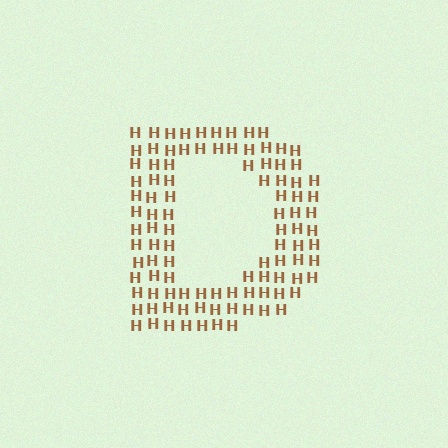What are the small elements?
The small elements are letter H's.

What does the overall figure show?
The overall figure shows the letter D.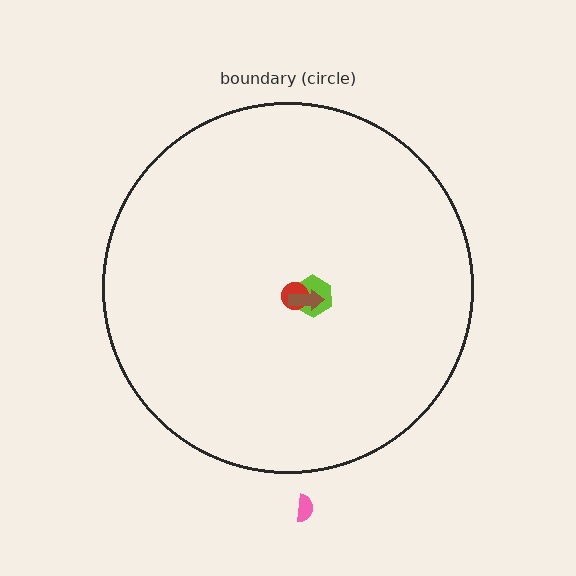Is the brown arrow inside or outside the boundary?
Inside.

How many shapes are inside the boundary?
3 inside, 1 outside.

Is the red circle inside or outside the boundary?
Inside.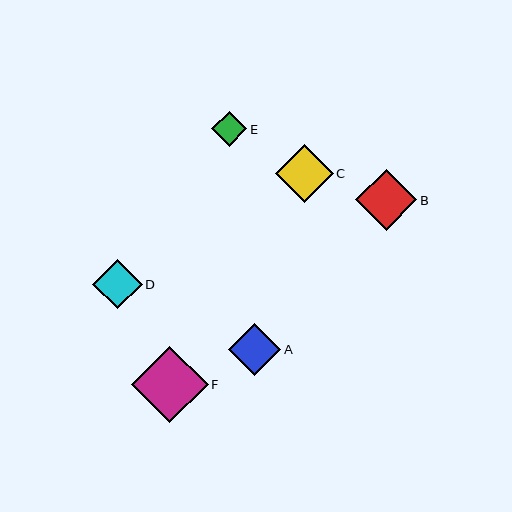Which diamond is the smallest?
Diamond E is the smallest with a size of approximately 35 pixels.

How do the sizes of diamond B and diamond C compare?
Diamond B and diamond C are approximately the same size.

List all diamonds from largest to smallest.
From largest to smallest: F, B, C, A, D, E.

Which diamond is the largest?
Diamond F is the largest with a size of approximately 77 pixels.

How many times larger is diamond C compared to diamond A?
Diamond C is approximately 1.1 times the size of diamond A.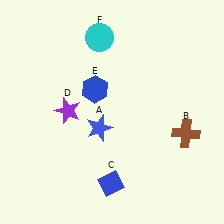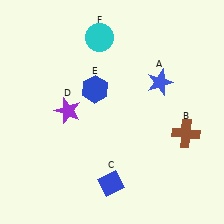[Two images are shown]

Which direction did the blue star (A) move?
The blue star (A) moved right.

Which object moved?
The blue star (A) moved right.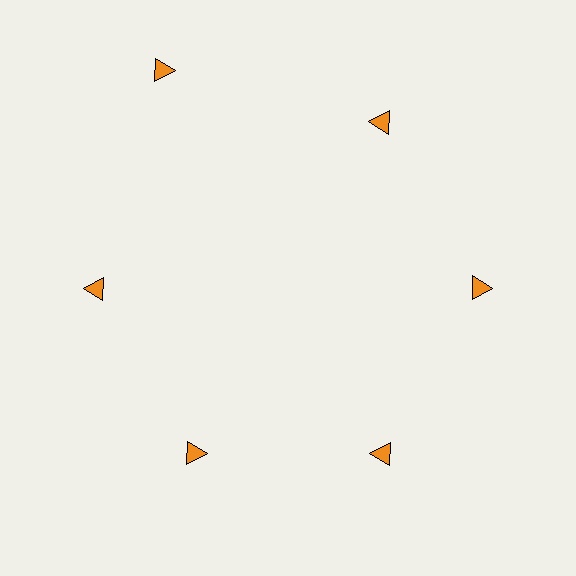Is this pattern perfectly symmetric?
No. The 6 orange triangles are arranged in a ring, but one element near the 11 o'clock position is pushed outward from the center, breaking the 6-fold rotational symmetry.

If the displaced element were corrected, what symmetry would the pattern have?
It would have 6-fold rotational symmetry — the pattern would map onto itself every 60 degrees.